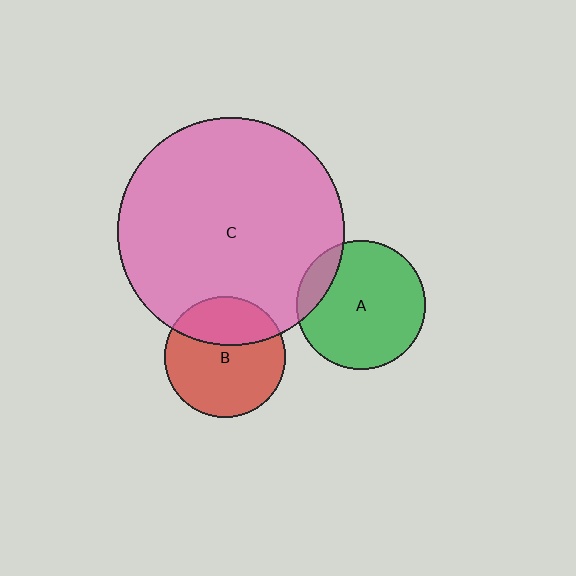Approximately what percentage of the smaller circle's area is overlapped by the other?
Approximately 35%.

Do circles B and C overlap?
Yes.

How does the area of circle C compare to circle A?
Approximately 3.1 times.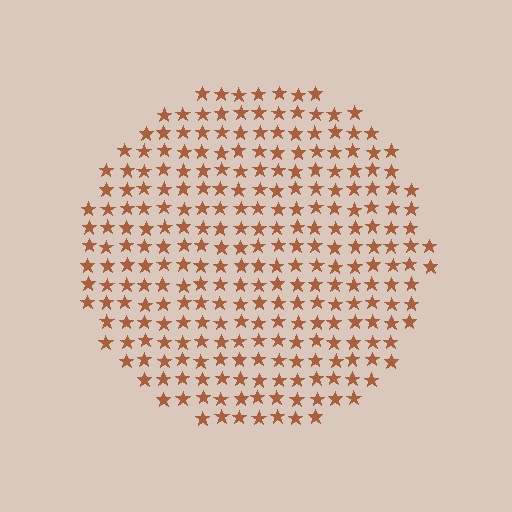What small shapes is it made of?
It is made of small stars.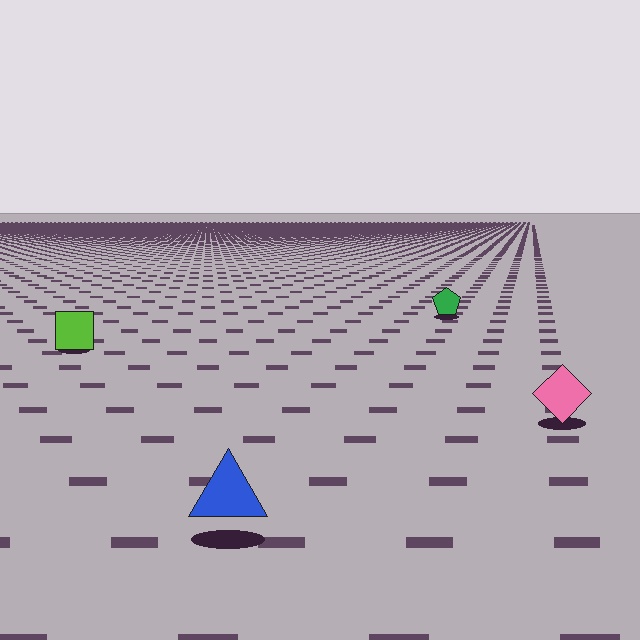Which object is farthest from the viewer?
The green pentagon is farthest from the viewer. It appears smaller and the ground texture around it is denser.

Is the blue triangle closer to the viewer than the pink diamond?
Yes. The blue triangle is closer — you can tell from the texture gradient: the ground texture is coarser near it.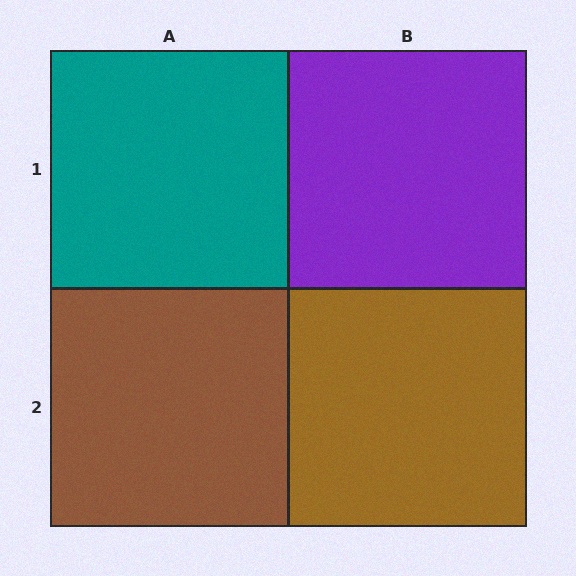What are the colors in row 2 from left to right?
Brown, brown.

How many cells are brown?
2 cells are brown.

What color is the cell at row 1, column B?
Purple.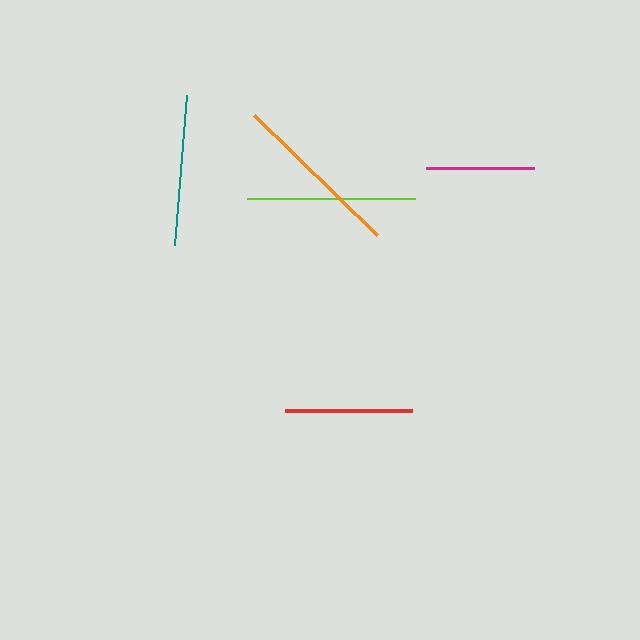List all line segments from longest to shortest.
From longest to shortest: orange, lime, teal, red, magenta.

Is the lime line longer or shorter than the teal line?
The lime line is longer than the teal line.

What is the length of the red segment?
The red segment is approximately 127 pixels long.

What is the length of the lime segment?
The lime segment is approximately 168 pixels long.